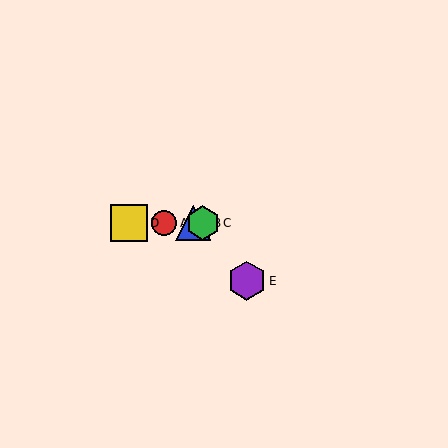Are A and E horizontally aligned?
No, A is at y≈223 and E is at y≈281.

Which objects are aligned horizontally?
Objects A, B, C, D are aligned horizontally.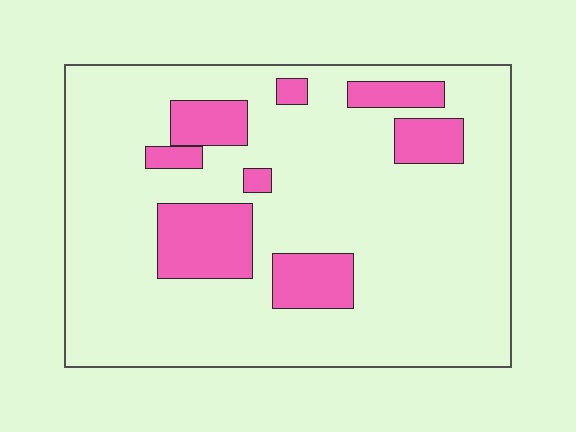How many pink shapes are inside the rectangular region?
8.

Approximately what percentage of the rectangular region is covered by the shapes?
Approximately 20%.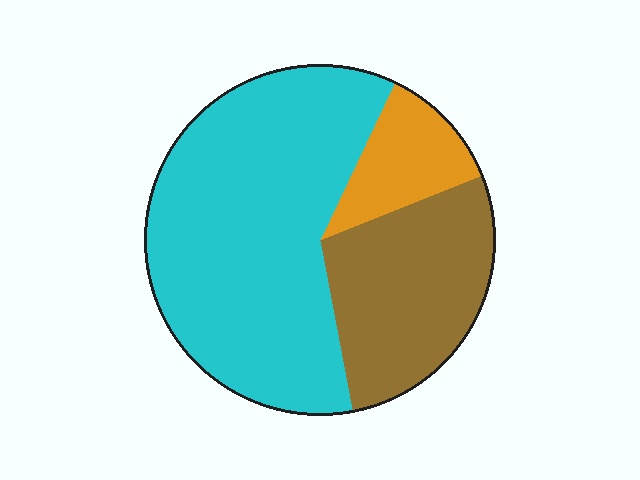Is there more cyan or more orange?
Cyan.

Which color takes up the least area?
Orange, at roughly 10%.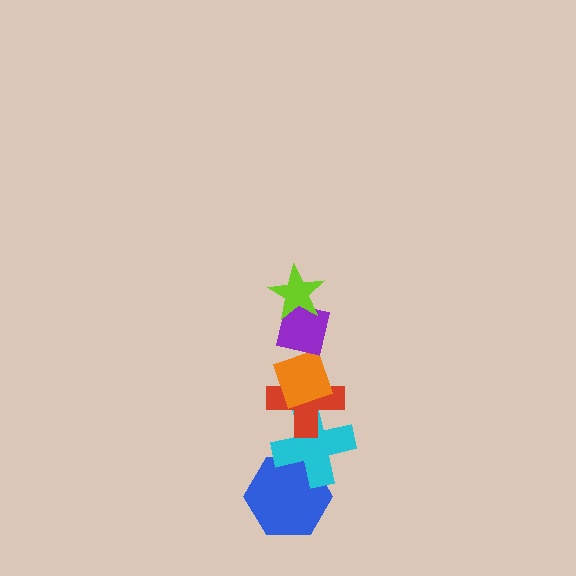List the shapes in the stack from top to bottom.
From top to bottom: the lime star, the purple square, the orange diamond, the red cross, the cyan cross, the blue hexagon.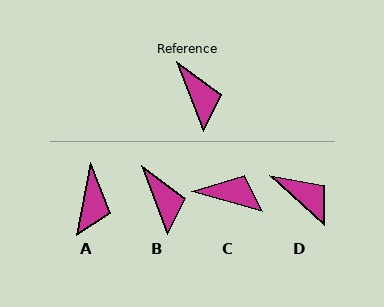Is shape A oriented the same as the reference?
No, it is off by about 32 degrees.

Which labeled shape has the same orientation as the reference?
B.